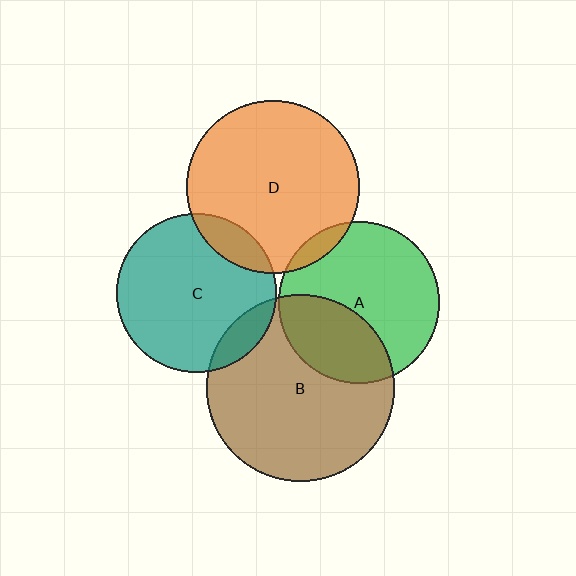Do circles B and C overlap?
Yes.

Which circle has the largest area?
Circle B (brown).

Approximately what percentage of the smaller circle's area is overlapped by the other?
Approximately 10%.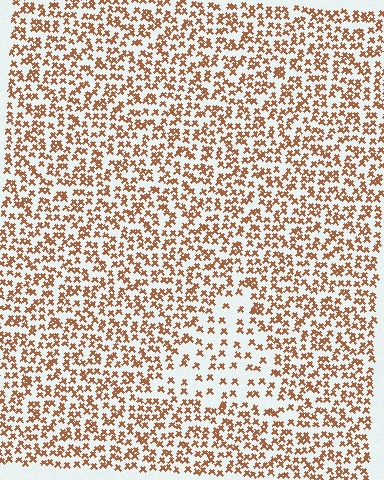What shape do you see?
I see a triangle.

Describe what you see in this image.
The image contains small brown elements arranged at two different densities. A triangle-shaped region is visible where the elements are less densely packed than the surrounding area.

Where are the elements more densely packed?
The elements are more densely packed outside the triangle boundary.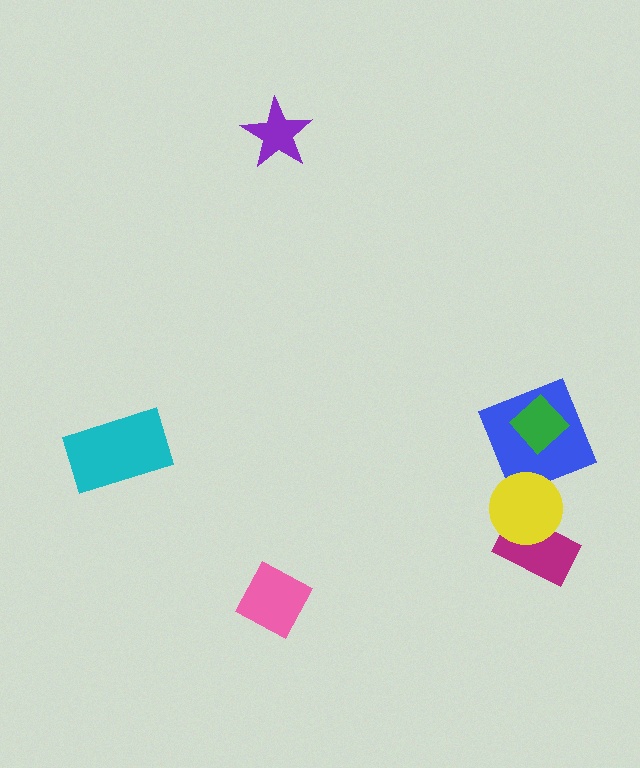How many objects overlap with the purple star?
0 objects overlap with the purple star.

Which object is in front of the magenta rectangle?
The yellow circle is in front of the magenta rectangle.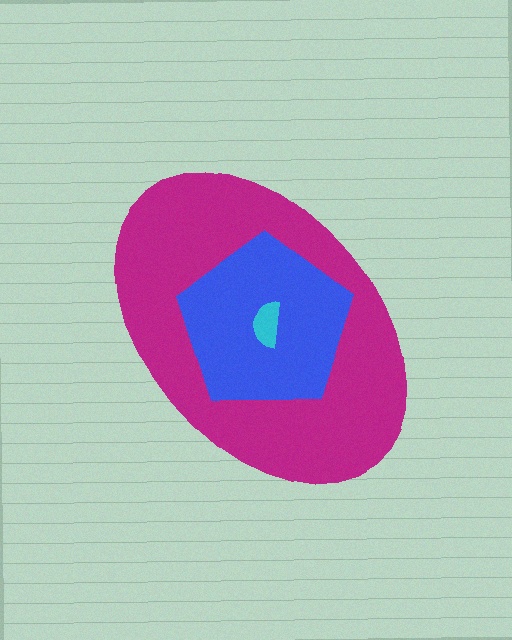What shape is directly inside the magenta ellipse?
The blue pentagon.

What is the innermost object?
The cyan semicircle.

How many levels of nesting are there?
3.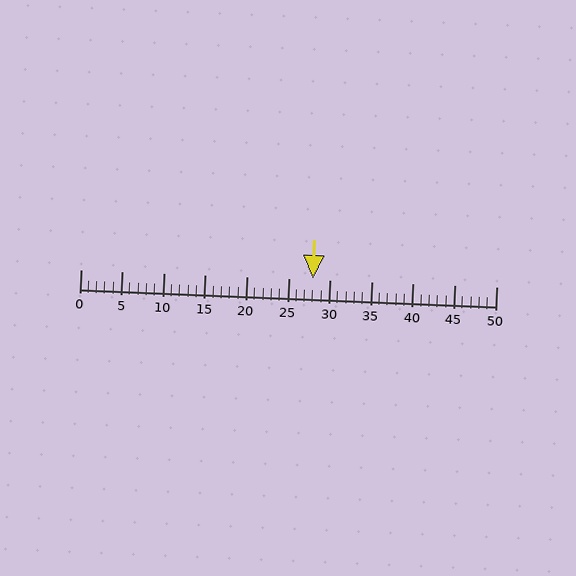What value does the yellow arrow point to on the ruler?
The yellow arrow points to approximately 28.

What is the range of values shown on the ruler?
The ruler shows values from 0 to 50.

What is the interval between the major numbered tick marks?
The major tick marks are spaced 5 units apart.